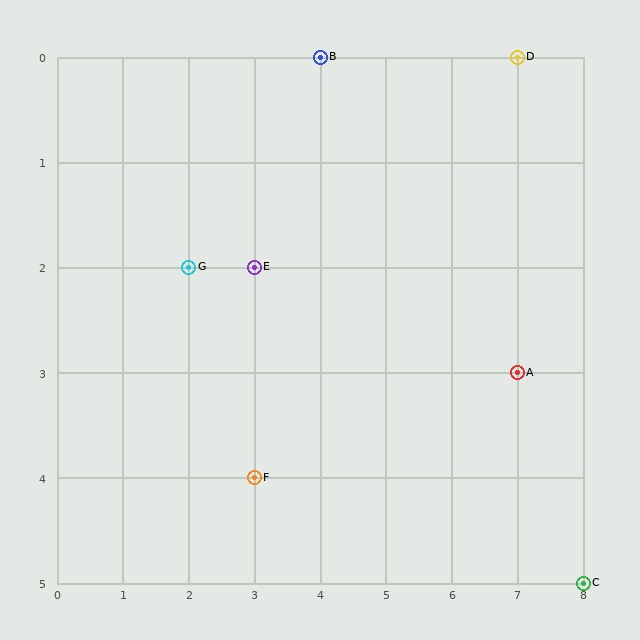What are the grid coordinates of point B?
Point B is at grid coordinates (4, 0).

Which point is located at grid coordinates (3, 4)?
Point F is at (3, 4).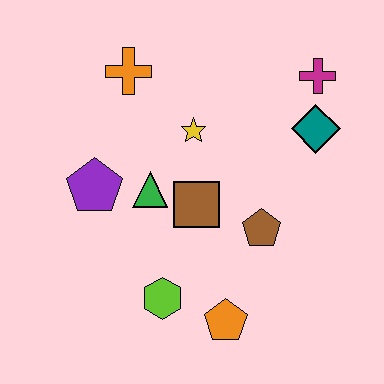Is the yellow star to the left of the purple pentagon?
No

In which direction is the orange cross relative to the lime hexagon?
The orange cross is above the lime hexagon.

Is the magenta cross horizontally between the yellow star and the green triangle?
No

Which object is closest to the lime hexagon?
The orange pentagon is closest to the lime hexagon.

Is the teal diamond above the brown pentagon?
Yes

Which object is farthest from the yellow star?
The orange pentagon is farthest from the yellow star.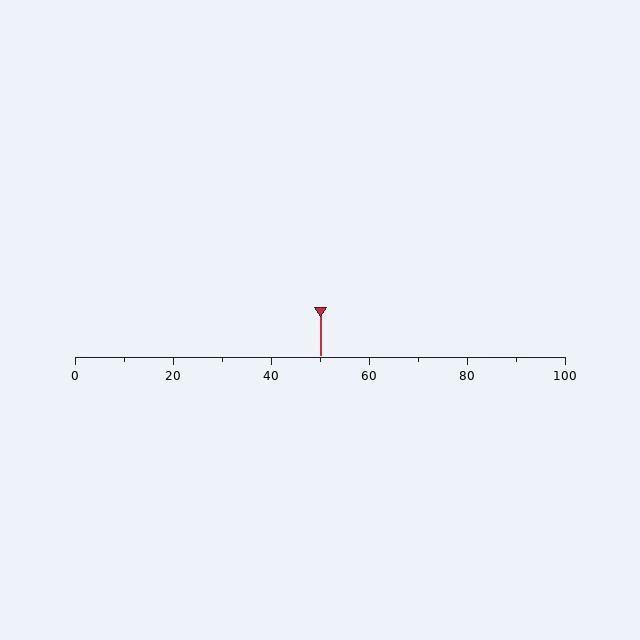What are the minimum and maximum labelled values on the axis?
The axis runs from 0 to 100.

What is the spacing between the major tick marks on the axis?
The major ticks are spaced 20 apart.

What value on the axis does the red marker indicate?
The marker indicates approximately 50.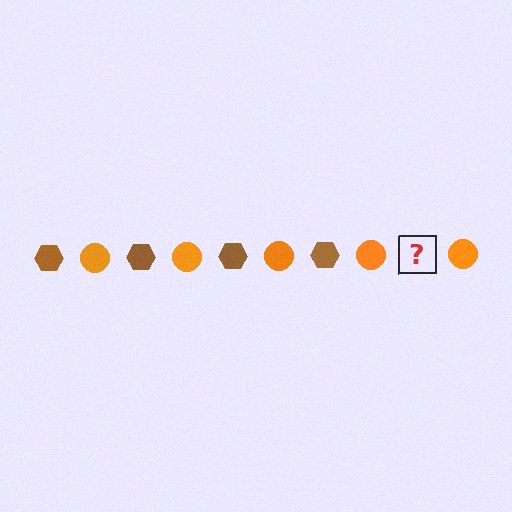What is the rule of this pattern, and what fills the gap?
The rule is that the pattern alternates between brown hexagon and orange circle. The gap should be filled with a brown hexagon.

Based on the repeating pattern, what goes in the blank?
The blank should be a brown hexagon.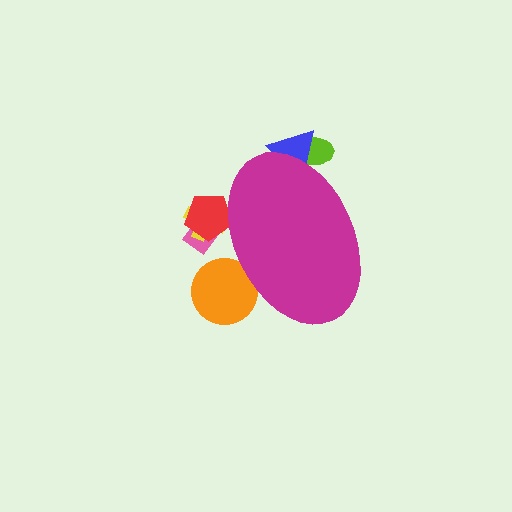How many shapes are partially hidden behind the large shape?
6 shapes are partially hidden.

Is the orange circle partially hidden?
Yes, the orange circle is partially hidden behind the magenta ellipse.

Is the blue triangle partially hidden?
Yes, the blue triangle is partially hidden behind the magenta ellipse.